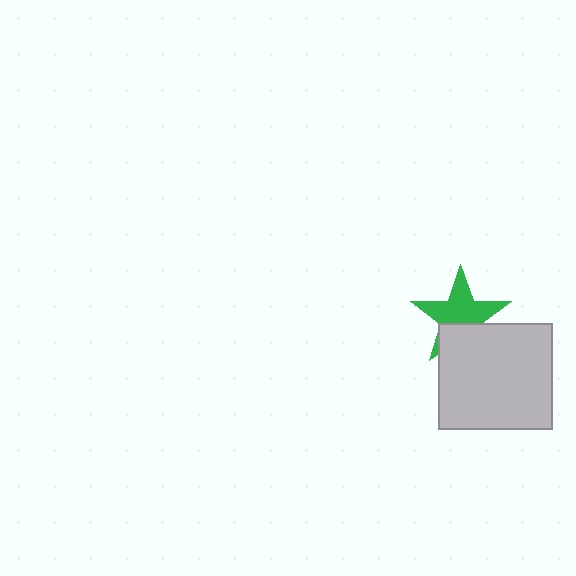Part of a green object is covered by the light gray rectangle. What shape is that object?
It is a star.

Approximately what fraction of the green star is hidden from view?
Roughly 35% of the green star is hidden behind the light gray rectangle.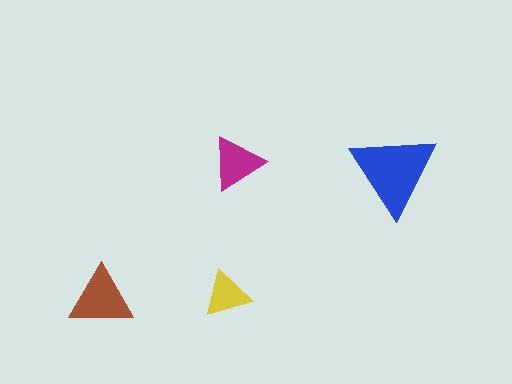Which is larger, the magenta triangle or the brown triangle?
The brown one.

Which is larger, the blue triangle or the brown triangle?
The blue one.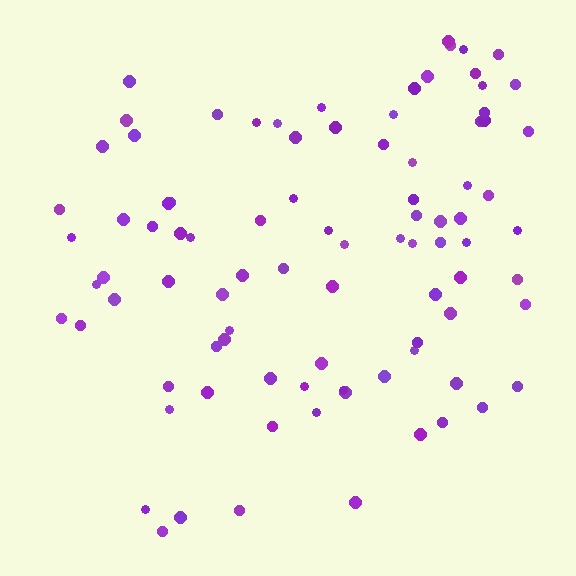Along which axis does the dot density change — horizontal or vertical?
Vertical.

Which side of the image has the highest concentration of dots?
The top.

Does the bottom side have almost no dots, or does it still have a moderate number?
Still a moderate number, just noticeably fewer than the top.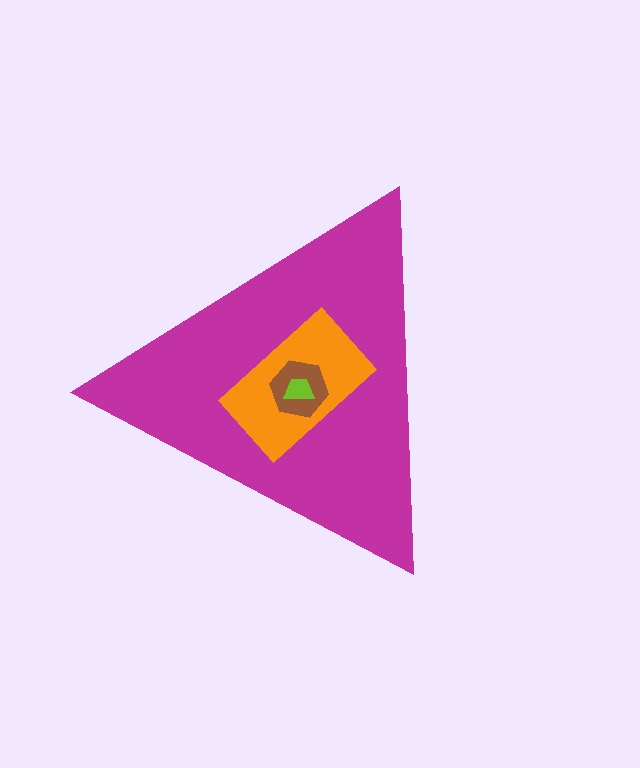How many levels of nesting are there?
4.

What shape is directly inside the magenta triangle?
The orange rectangle.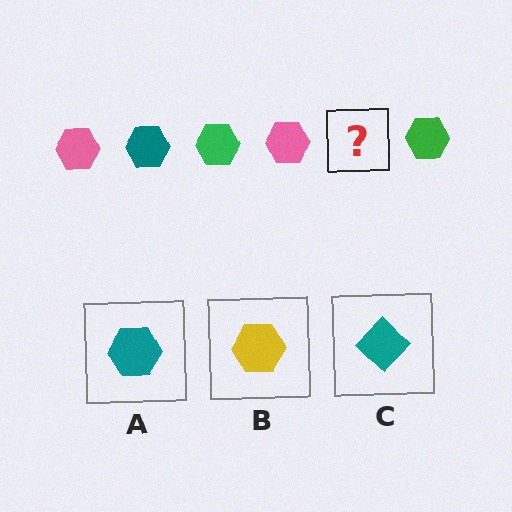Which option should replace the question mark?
Option A.